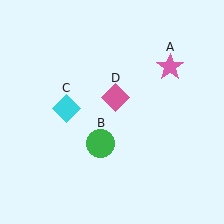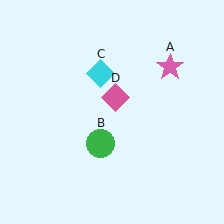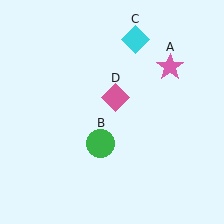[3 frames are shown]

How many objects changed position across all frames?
1 object changed position: cyan diamond (object C).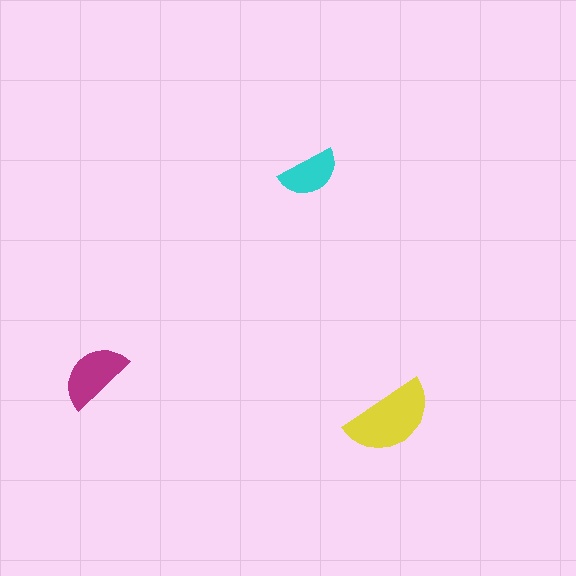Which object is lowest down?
The yellow semicircle is bottommost.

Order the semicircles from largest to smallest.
the yellow one, the magenta one, the cyan one.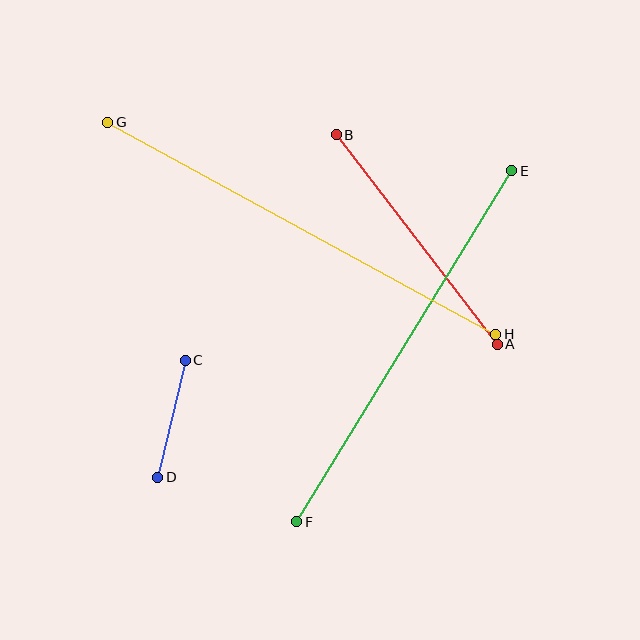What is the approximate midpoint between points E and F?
The midpoint is at approximately (404, 346) pixels.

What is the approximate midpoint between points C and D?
The midpoint is at approximately (171, 419) pixels.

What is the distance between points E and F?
The distance is approximately 412 pixels.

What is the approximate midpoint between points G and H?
The midpoint is at approximately (302, 228) pixels.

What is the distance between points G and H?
The distance is approximately 442 pixels.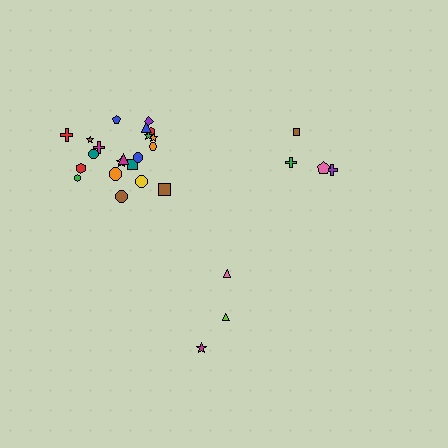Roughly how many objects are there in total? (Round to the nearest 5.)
Roughly 30 objects in total.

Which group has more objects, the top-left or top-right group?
The top-left group.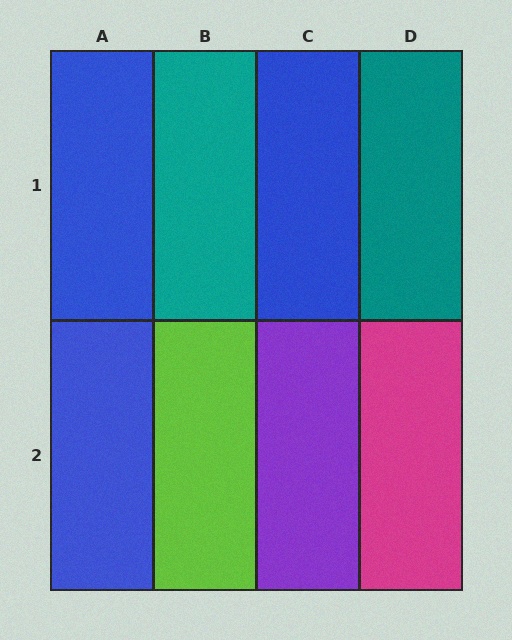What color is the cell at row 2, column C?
Purple.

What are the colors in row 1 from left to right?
Blue, teal, blue, teal.